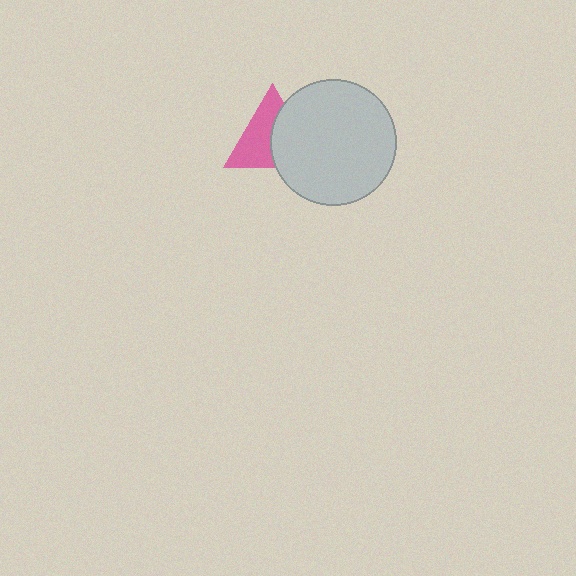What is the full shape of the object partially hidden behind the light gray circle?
The partially hidden object is a pink triangle.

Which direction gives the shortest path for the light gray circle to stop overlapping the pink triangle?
Moving right gives the shortest separation.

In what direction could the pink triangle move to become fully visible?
The pink triangle could move left. That would shift it out from behind the light gray circle entirely.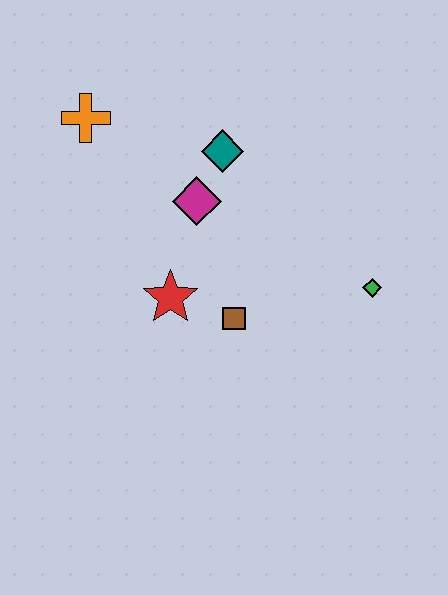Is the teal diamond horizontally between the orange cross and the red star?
No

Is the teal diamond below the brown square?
No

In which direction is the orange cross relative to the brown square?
The orange cross is above the brown square.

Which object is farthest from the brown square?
The orange cross is farthest from the brown square.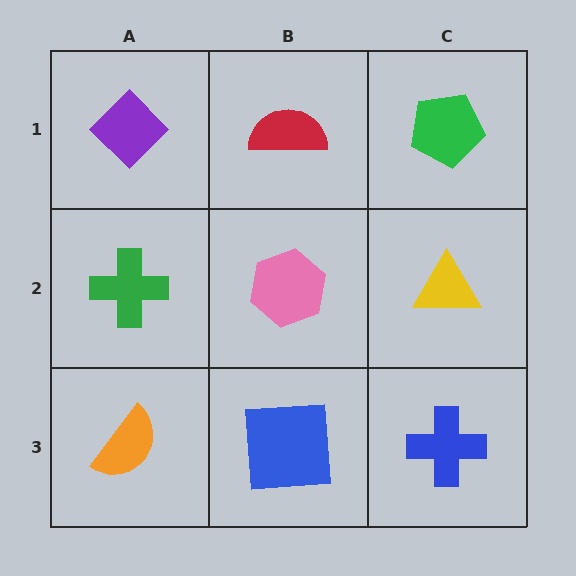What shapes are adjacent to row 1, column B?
A pink hexagon (row 2, column B), a purple diamond (row 1, column A), a green pentagon (row 1, column C).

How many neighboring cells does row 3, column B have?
3.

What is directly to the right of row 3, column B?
A blue cross.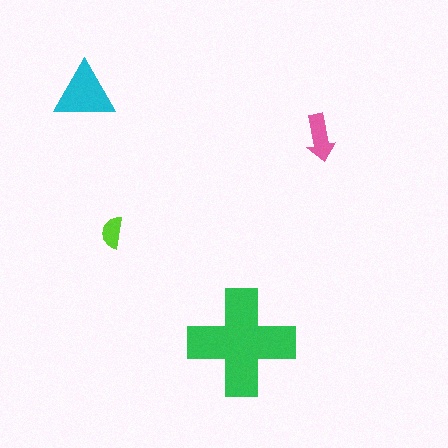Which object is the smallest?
The lime semicircle.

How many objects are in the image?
There are 4 objects in the image.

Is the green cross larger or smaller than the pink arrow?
Larger.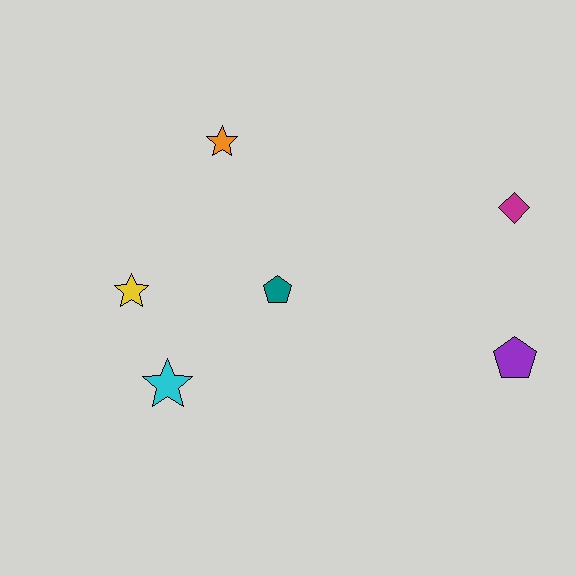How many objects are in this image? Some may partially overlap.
There are 6 objects.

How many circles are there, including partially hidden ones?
There are no circles.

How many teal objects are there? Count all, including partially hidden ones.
There is 1 teal object.